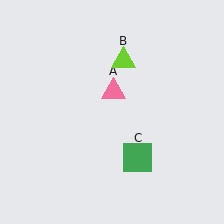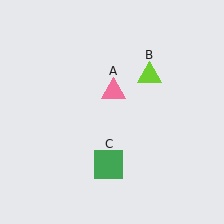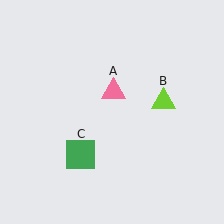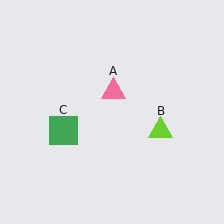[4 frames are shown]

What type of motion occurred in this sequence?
The lime triangle (object B), green square (object C) rotated clockwise around the center of the scene.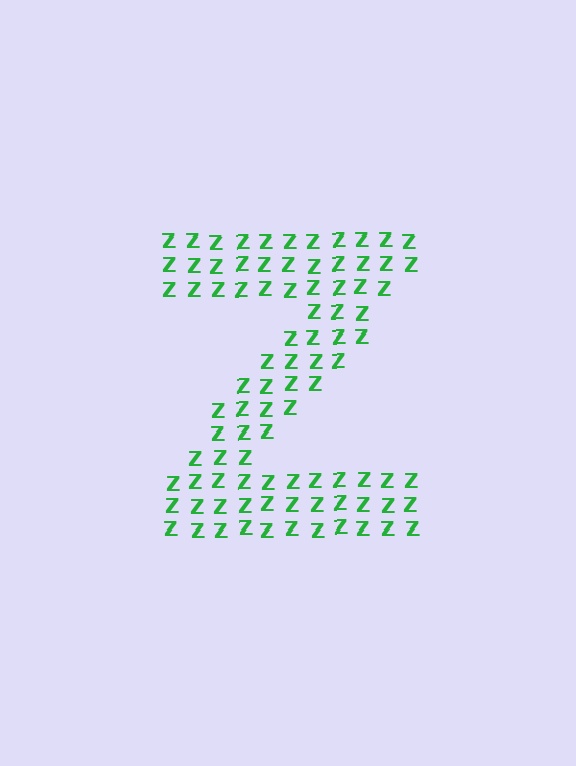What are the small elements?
The small elements are letter Z's.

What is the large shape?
The large shape is the letter Z.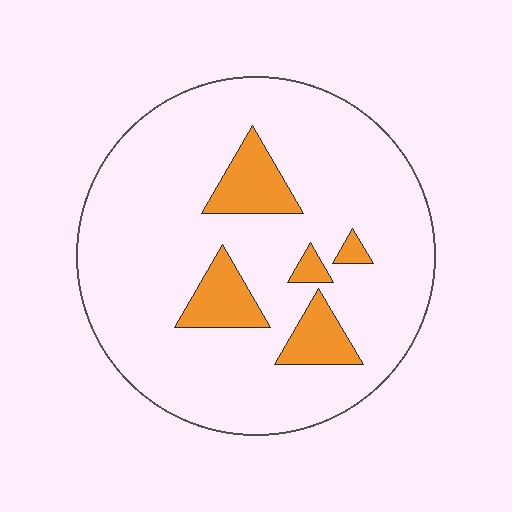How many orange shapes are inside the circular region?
5.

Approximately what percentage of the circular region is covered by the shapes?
Approximately 15%.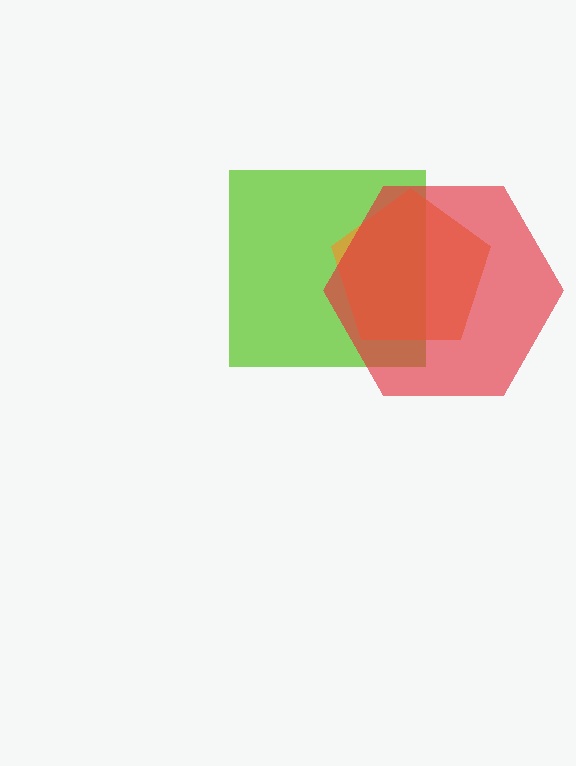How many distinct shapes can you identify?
There are 3 distinct shapes: a lime square, an orange pentagon, a red hexagon.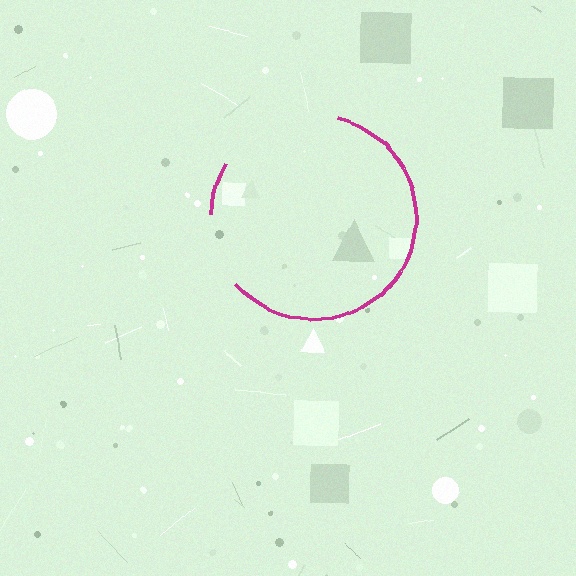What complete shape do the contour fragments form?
The contour fragments form a circle.